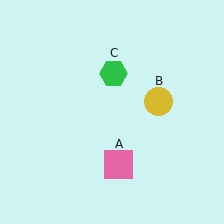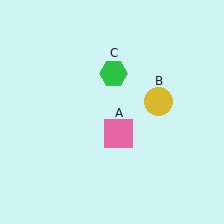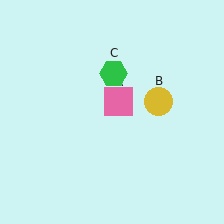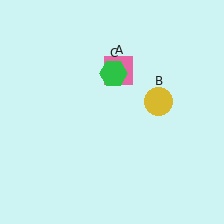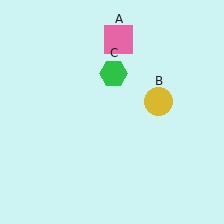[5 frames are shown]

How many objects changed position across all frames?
1 object changed position: pink square (object A).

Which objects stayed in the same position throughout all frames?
Yellow circle (object B) and green hexagon (object C) remained stationary.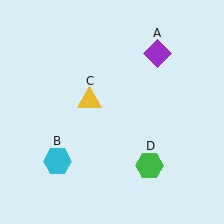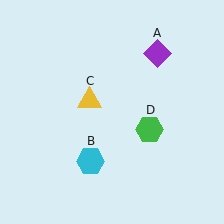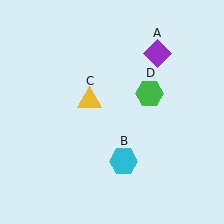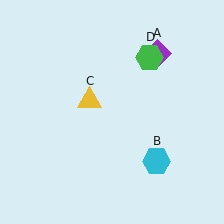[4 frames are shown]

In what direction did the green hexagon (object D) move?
The green hexagon (object D) moved up.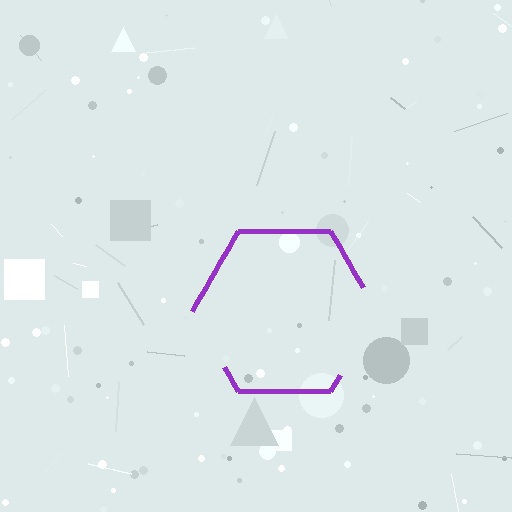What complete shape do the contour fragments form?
The contour fragments form a hexagon.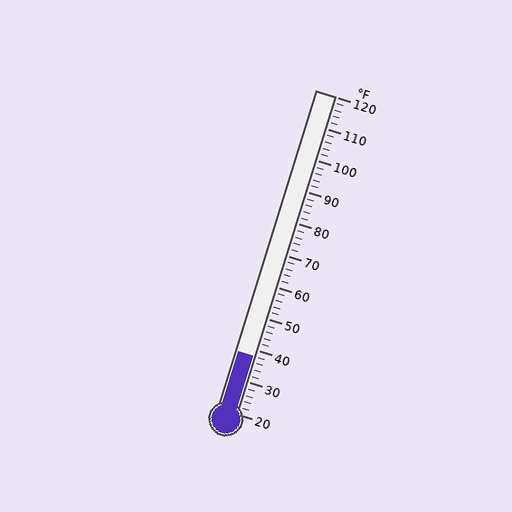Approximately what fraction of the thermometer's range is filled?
The thermometer is filled to approximately 20% of its range.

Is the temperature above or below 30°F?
The temperature is above 30°F.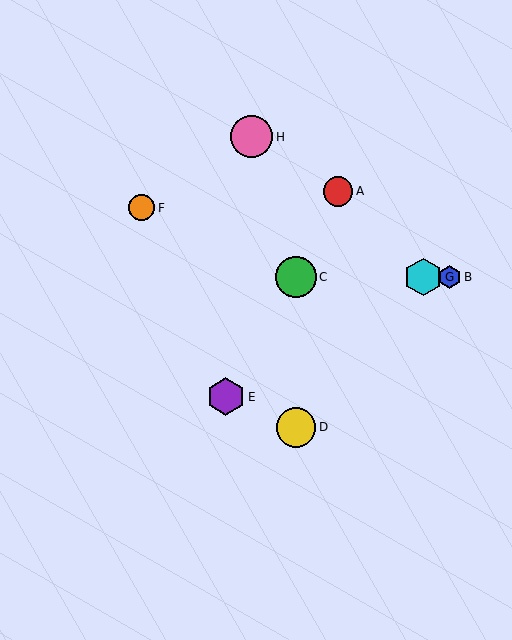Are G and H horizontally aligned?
No, G is at y≈277 and H is at y≈137.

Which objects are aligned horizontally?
Objects B, C, G are aligned horizontally.